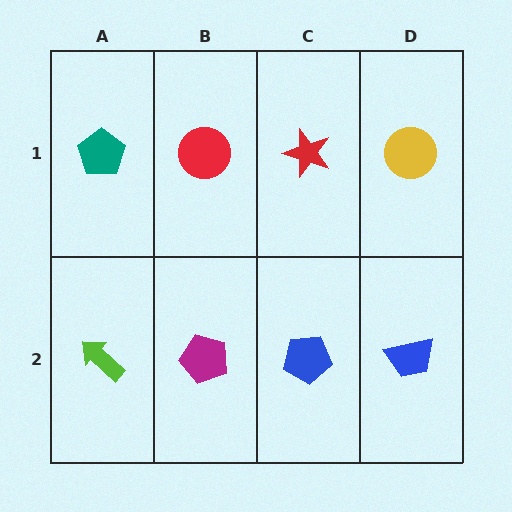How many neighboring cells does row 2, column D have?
2.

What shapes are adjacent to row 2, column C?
A red star (row 1, column C), a magenta pentagon (row 2, column B), a blue trapezoid (row 2, column D).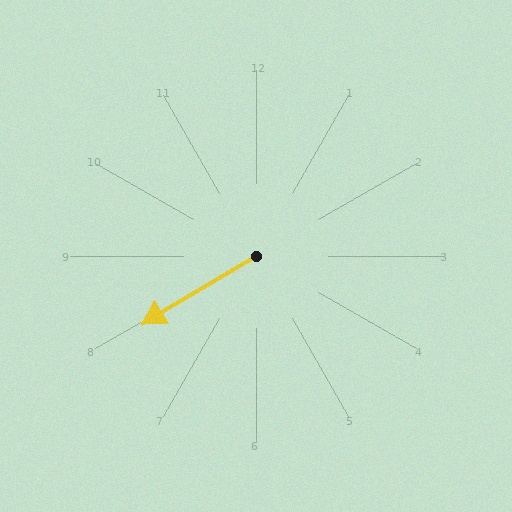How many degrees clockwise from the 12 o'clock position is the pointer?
Approximately 239 degrees.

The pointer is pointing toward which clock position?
Roughly 8 o'clock.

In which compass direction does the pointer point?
Southwest.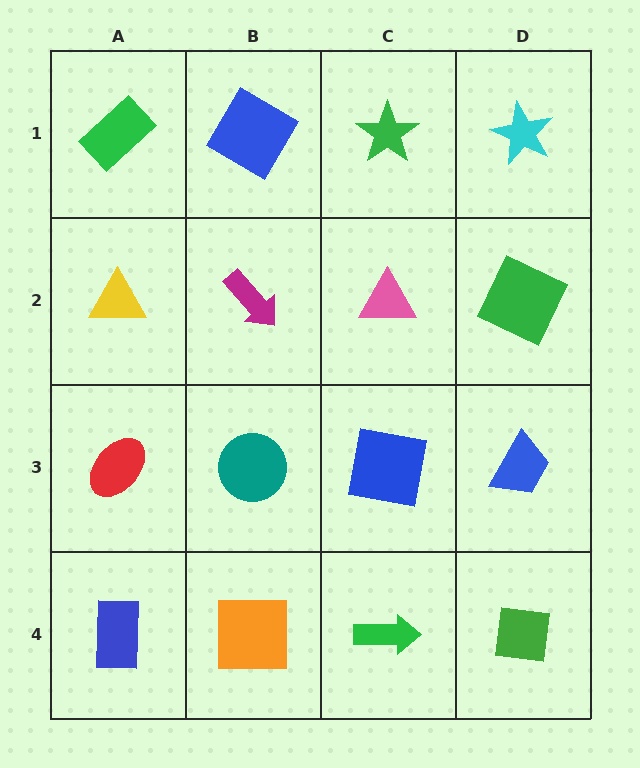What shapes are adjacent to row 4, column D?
A blue trapezoid (row 3, column D), a green arrow (row 4, column C).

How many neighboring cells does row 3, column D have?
3.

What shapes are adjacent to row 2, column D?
A cyan star (row 1, column D), a blue trapezoid (row 3, column D), a pink triangle (row 2, column C).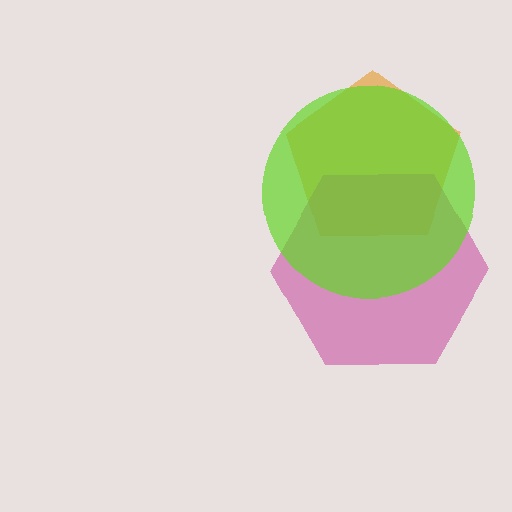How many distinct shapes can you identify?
There are 3 distinct shapes: an orange pentagon, a magenta hexagon, a lime circle.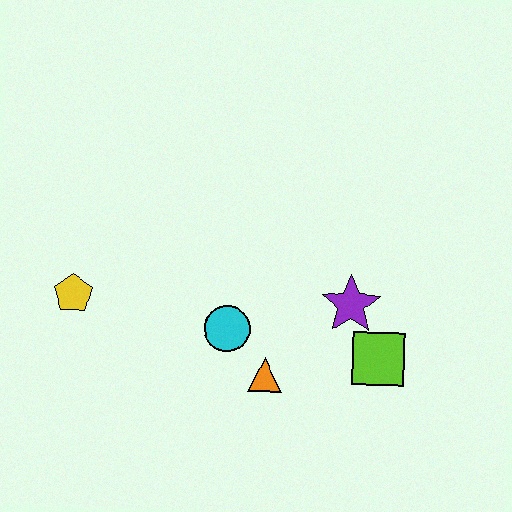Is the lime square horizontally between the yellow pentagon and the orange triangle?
No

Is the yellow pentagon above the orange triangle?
Yes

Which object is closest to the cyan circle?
The orange triangle is closest to the cyan circle.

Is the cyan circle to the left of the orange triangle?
Yes